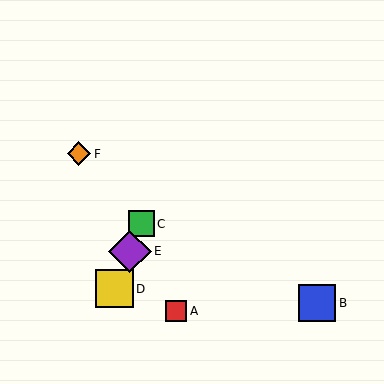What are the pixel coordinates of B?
Object B is at (317, 303).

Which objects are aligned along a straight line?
Objects C, D, E are aligned along a straight line.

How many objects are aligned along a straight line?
3 objects (C, D, E) are aligned along a straight line.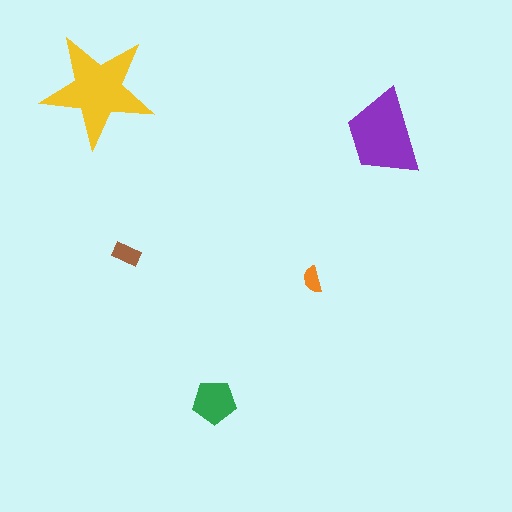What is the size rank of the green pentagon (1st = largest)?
3rd.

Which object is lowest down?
The green pentagon is bottommost.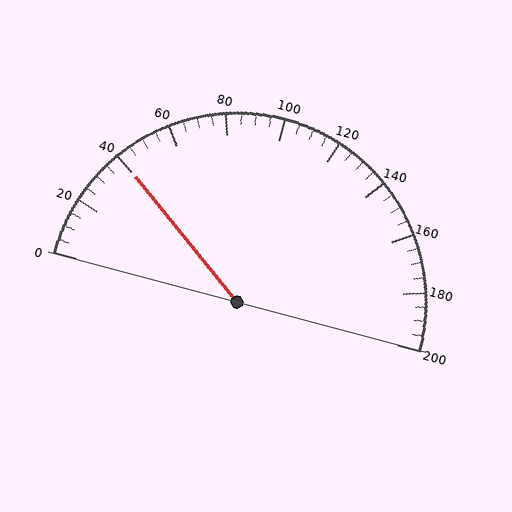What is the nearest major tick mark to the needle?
The nearest major tick mark is 40.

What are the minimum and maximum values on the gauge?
The gauge ranges from 0 to 200.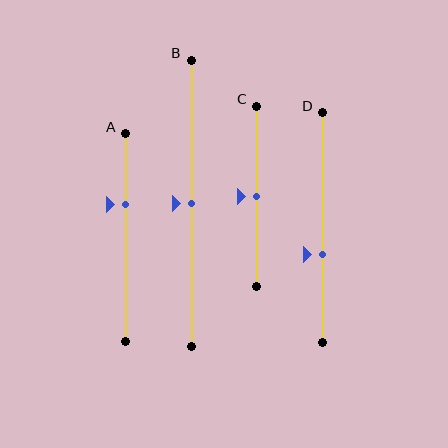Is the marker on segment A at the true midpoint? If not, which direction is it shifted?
No, the marker on segment A is shifted upward by about 16% of the segment length.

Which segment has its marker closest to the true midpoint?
Segment B has its marker closest to the true midpoint.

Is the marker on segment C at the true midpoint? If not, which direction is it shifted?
Yes, the marker on segment C is at the true midpoint.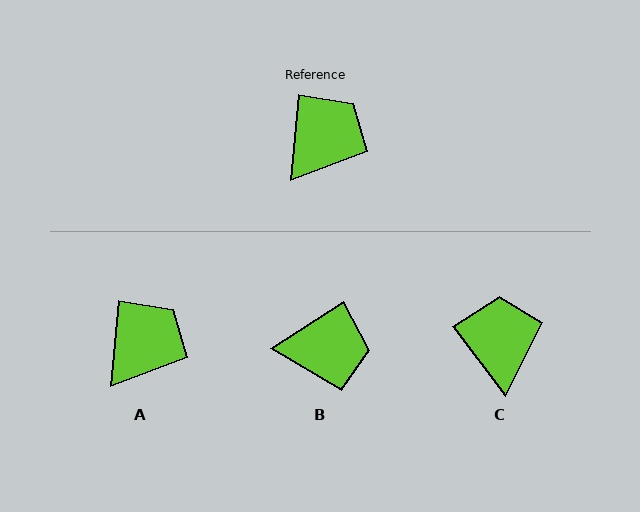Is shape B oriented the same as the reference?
No, it is off by about 52 degrees.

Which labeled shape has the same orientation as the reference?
A.